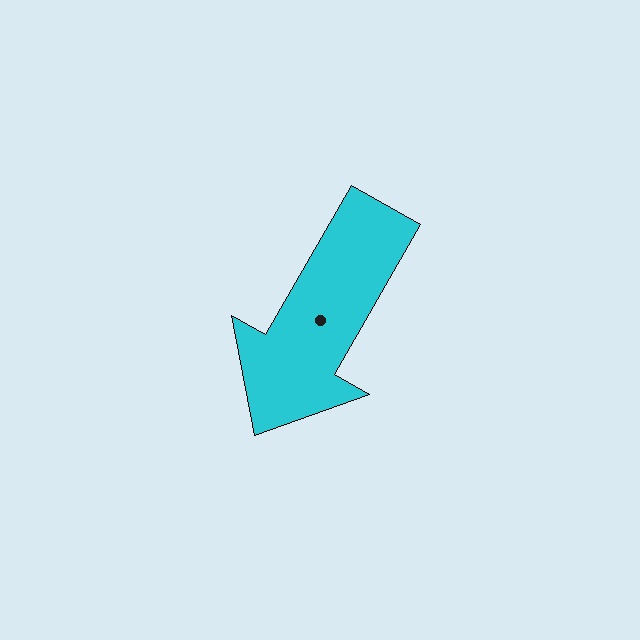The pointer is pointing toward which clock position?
Roughly 7 o'clock.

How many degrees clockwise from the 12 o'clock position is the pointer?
Approximately 210 degrees.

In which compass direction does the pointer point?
Southwest.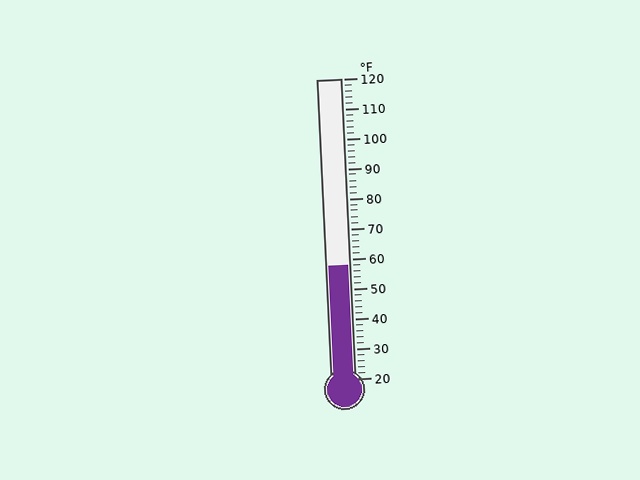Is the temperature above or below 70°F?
The temperature is below 70°F.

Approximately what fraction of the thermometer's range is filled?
The thermometer is filled to approximately 40% of its range.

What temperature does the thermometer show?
The thermometer shows approximately 58°F.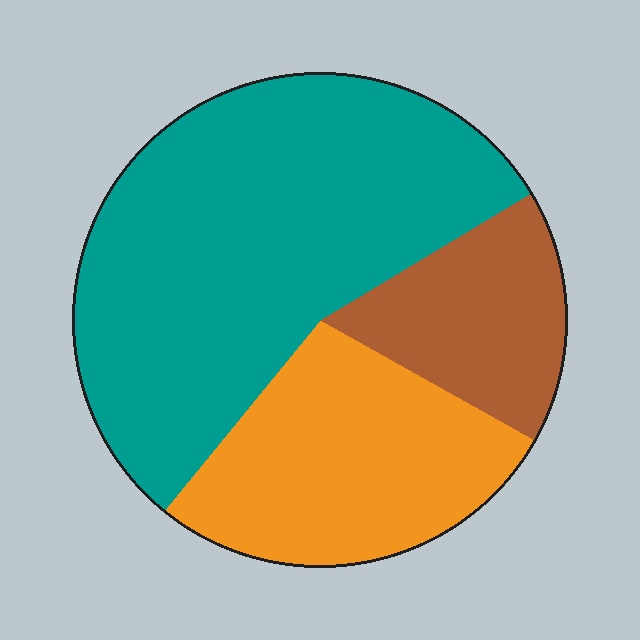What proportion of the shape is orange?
Orange takes up about one quarter (1/4) of the shape.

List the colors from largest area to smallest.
From largest to smallest: teal, orange, brown.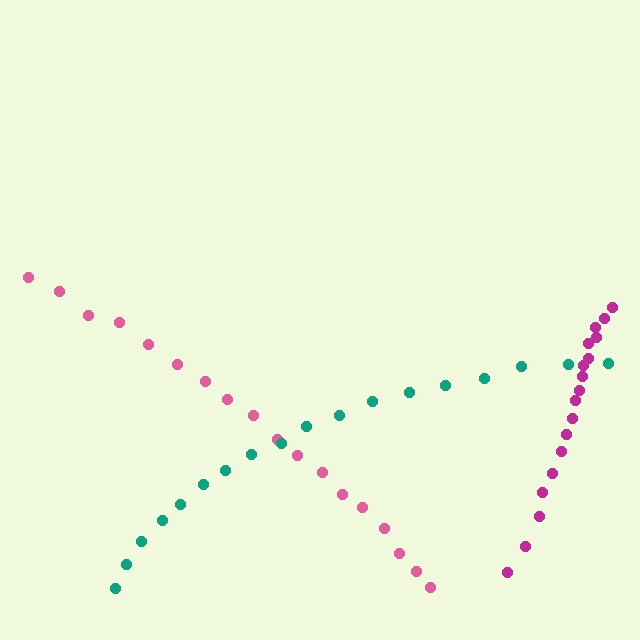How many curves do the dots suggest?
There are 3 distinct paths.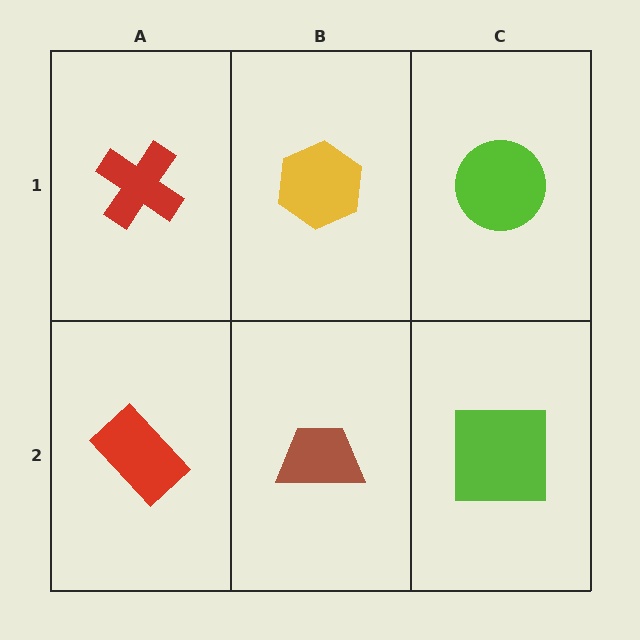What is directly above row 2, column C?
A lime circle.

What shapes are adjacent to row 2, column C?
A lime circle (row 1, column C), a brown trapezoid (row 2, column B).